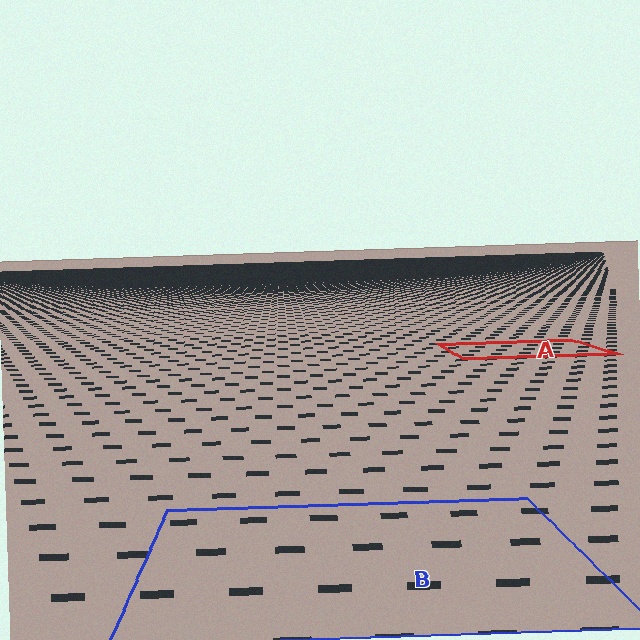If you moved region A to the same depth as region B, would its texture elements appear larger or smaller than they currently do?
They would appear larger. At a closer depth, the same texture elements are projected at a bigger on-screen size.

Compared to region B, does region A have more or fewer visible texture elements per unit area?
Region A has more texture elements per unit area — they are packed more densely because it is farther away.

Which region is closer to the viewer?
Region B is closer. The texture elements there are larger and more spread out.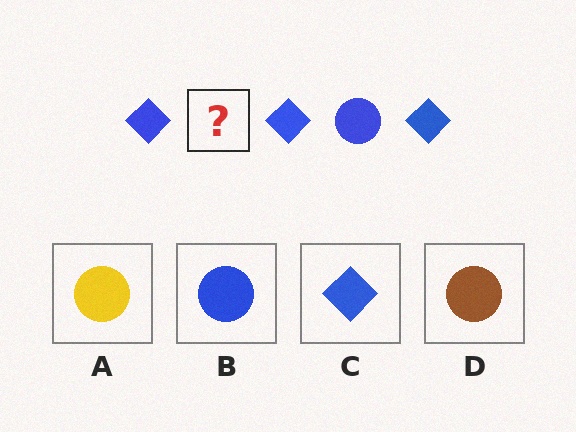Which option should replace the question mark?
Option B.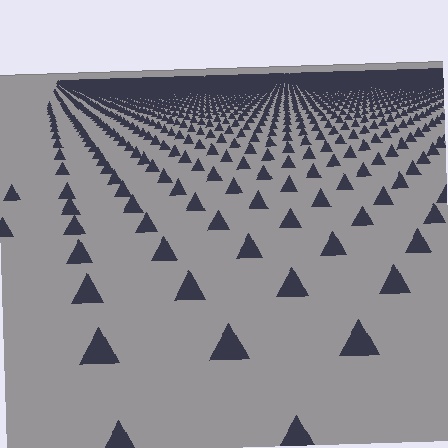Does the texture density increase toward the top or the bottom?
Density increases toward the top.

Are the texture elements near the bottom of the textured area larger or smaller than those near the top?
Larger. Near the bottom, elements are closer to the viewer and appear at a bigger on-screen size.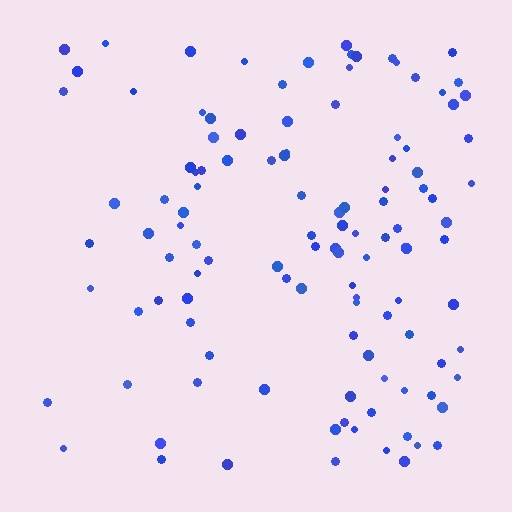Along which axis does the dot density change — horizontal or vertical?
Horizontal.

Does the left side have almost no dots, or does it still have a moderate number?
Still a moderate number, just noticeably fewer than the right.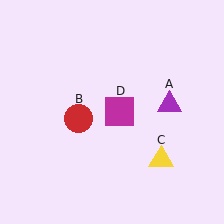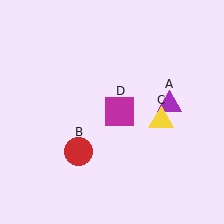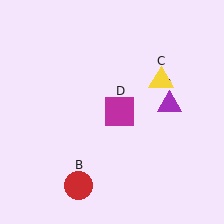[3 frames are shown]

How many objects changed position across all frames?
2 objects changed position: red circle (object B), yellow triangle (object C).